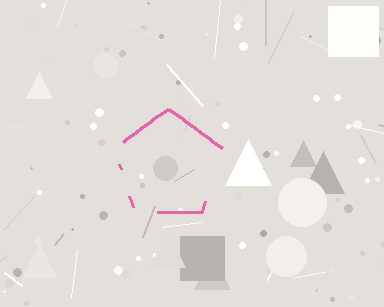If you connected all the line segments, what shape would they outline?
They would outline a pentagon.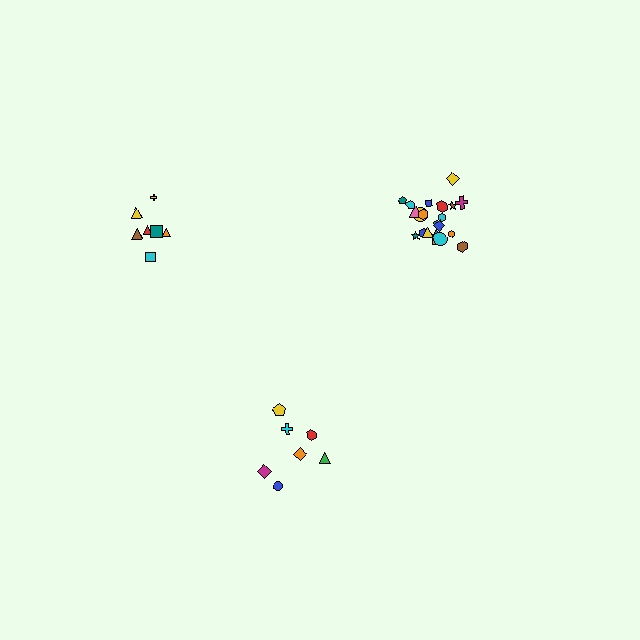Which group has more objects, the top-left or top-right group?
The top-right group.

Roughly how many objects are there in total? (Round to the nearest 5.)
Roughly 35 objects in total.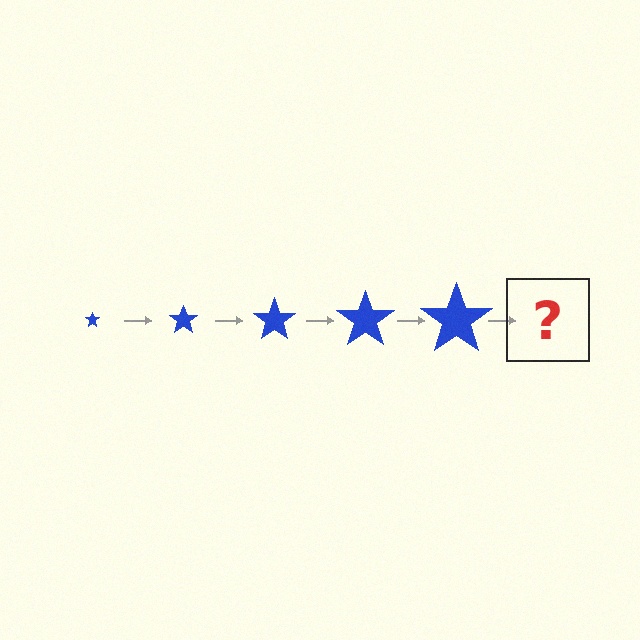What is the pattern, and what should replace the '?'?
The pattern is that the star gets progressively larger each step. The '?' should be a blue star, larger than the previous one.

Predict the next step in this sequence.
The next step is a blue star, larger than the previous one.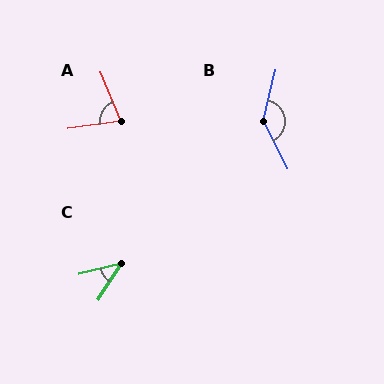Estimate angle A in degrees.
Approximately 76 degrees.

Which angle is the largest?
B, at approximately 140 degrees.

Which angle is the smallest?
C, at approximately 44 degrees.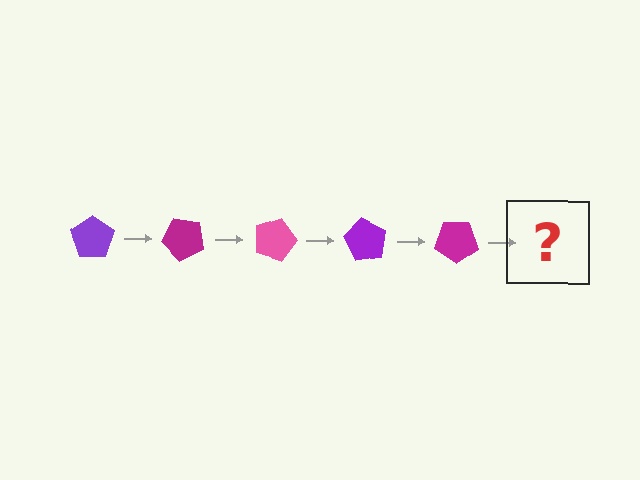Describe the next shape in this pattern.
It should be a pink pentagon, rotated 225 degrees from the start.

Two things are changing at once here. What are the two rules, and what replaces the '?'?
The two rules are that it rotates 45 degrees each step and the color cycles through purple, magenta, and pink. The '?' should be a pink pentagon, rotated 225 degrees from the start.